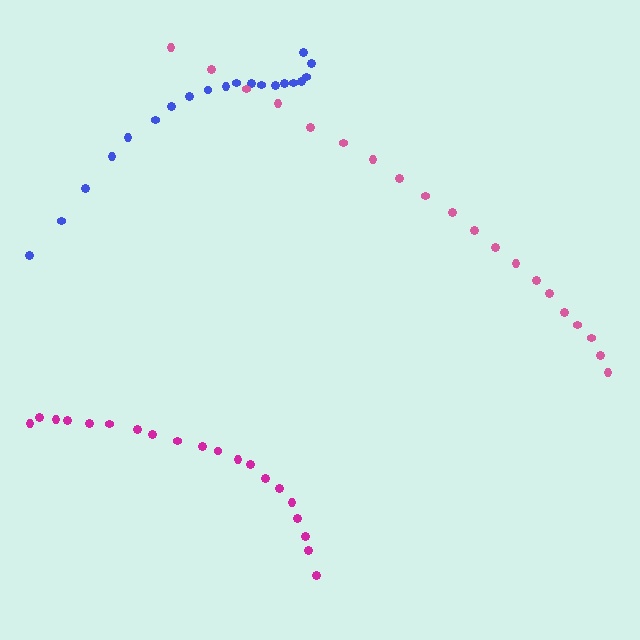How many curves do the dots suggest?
There are 3 distinct paths.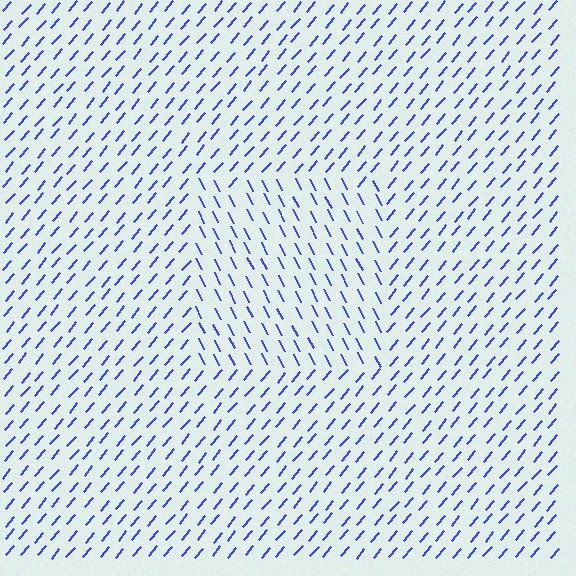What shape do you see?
I see a rectangle.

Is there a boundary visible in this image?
Yes, there is a texture boundary formed by a change in line orientation.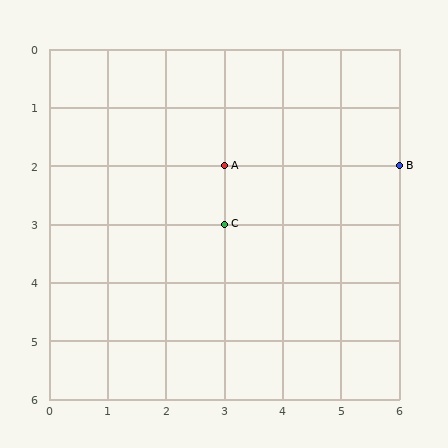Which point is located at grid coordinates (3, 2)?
Point A is at (3, 2).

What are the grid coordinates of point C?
Point C is at grid coordinates (3, 3).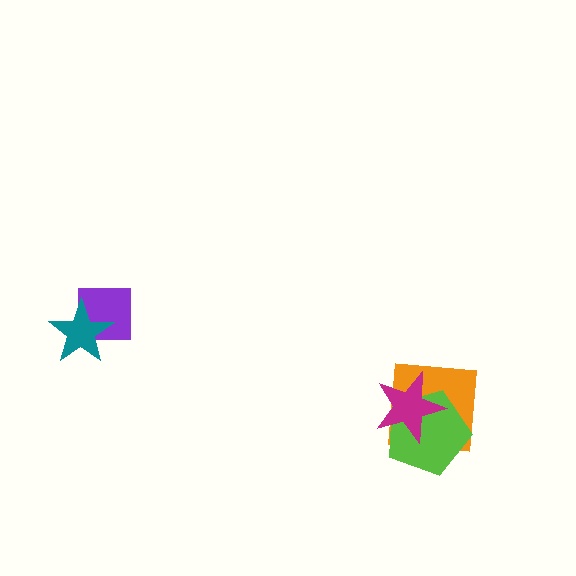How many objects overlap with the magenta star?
2 objects overlap with the magenta star.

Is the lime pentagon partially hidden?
Yes, it is partially covered by another shape.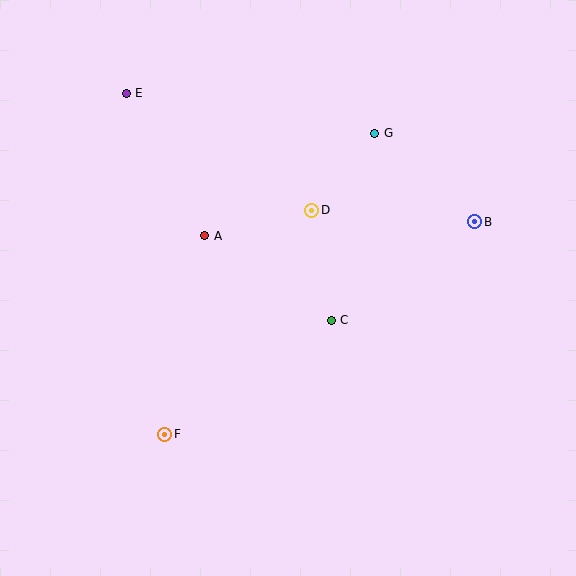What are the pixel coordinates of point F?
Point F is at (165, 434).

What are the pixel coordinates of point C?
Point C is at (331, 320).